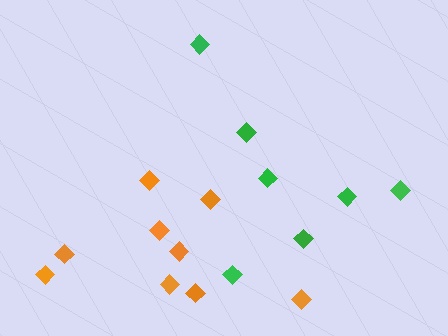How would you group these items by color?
There are 2 groups: one group of orange diamonds (9) and one group of green diamonds (7).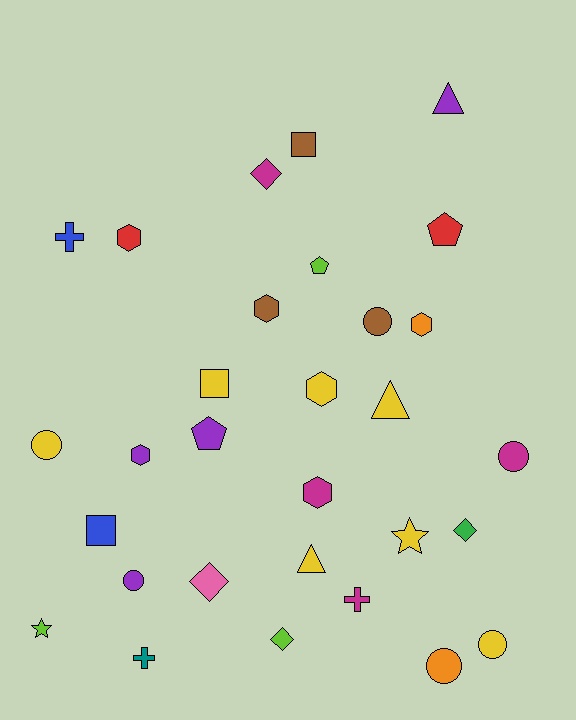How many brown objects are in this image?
There are 3 brown objects.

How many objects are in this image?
There are 30 objects.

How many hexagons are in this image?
There are 6 hexagons.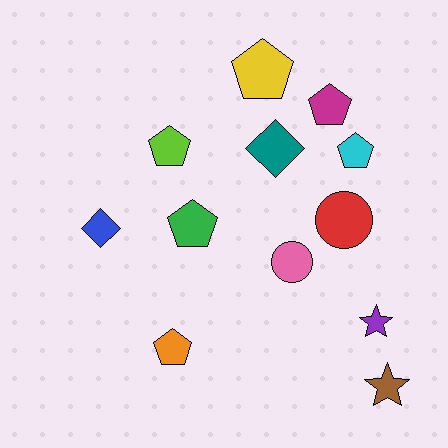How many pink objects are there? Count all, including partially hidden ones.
There is 1 pink object.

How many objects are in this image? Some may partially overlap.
There are 12 objects.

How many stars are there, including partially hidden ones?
There are 2 stars.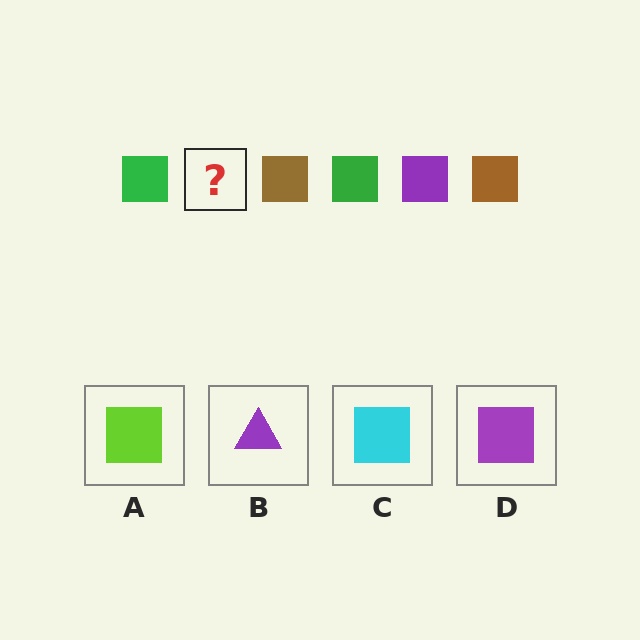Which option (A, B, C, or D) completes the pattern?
D.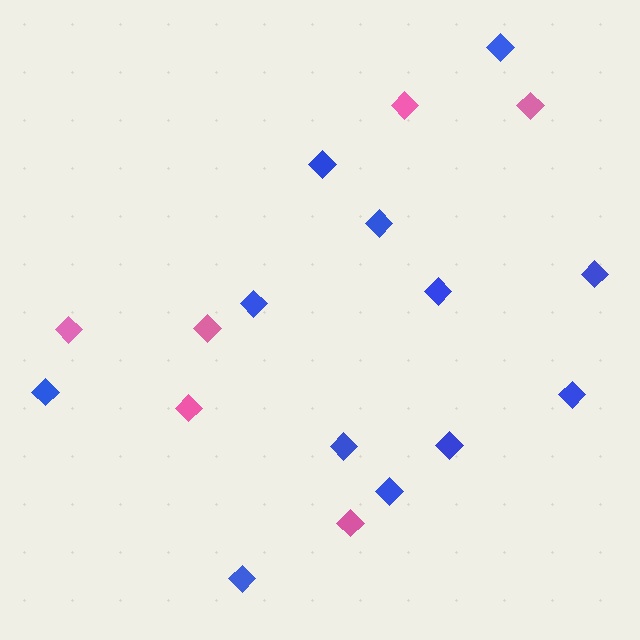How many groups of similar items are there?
There are 2 groups: one group of blue diamonds (12) and one group of pink diamonds (6).